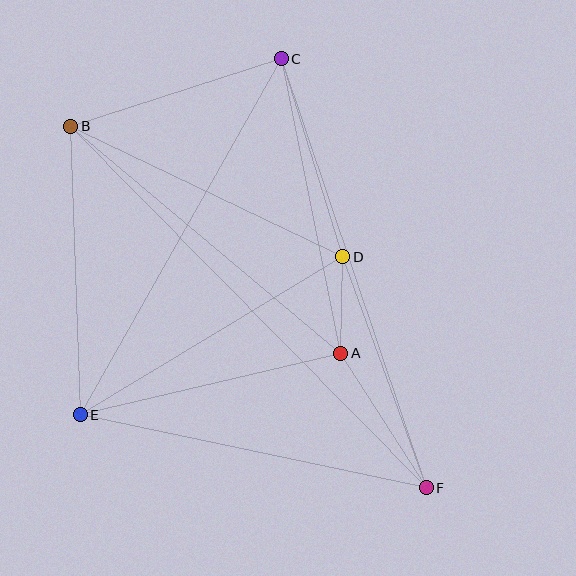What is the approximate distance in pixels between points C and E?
The distance between C and E is approximately 409 pixels.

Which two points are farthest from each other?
Points B and F are farthest from each other.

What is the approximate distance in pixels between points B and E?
The distance between B and E is approximately 289 pixels.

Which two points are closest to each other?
Points A and D are closest to each other.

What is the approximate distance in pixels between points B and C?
The distance between B and C is approximately 221 pixels.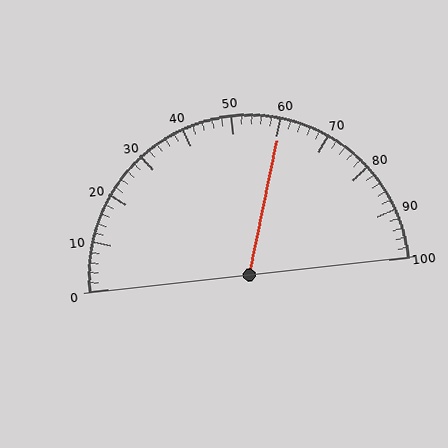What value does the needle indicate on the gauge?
The needle indicates approximately 60.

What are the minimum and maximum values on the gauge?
The gauge ranges from 0 to 100.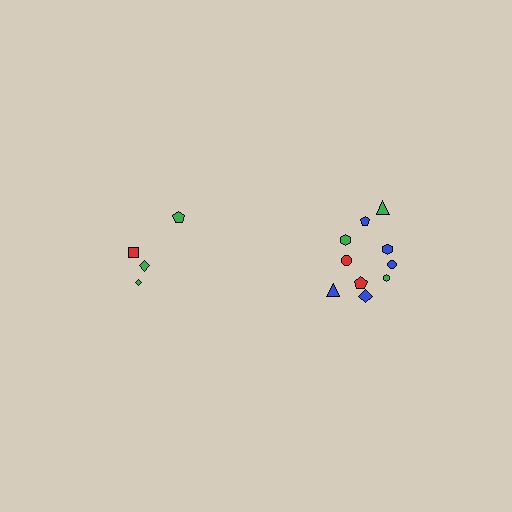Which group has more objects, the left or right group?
The right group.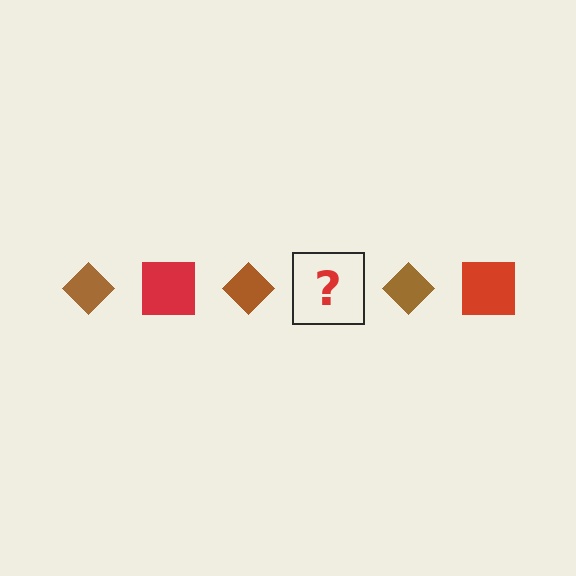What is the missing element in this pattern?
The missing element is a red square.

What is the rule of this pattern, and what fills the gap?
The rule is that the pattern alternates between brown diamond and red square. The gap should be filled with a red square.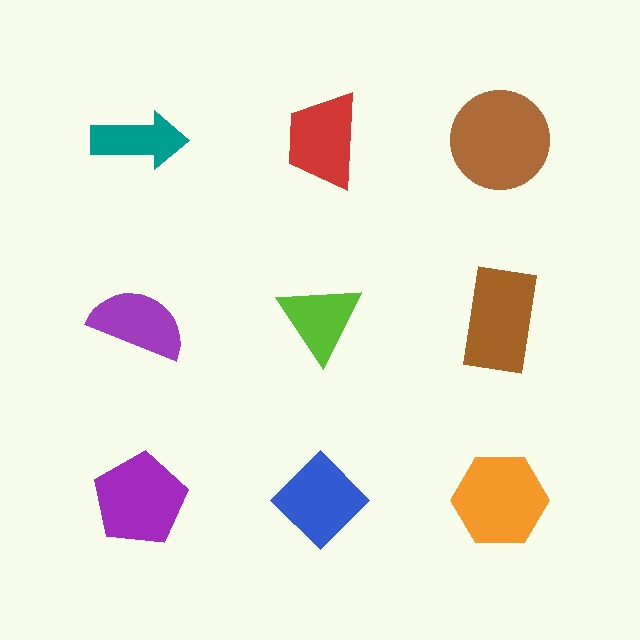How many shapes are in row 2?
3 shapes.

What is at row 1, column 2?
A red trapezoid.